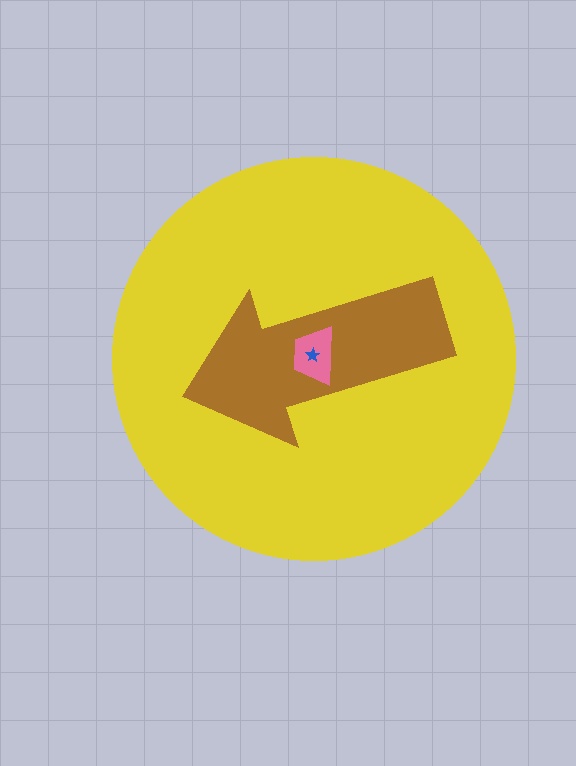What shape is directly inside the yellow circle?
The brown arrow.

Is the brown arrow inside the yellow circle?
Yes.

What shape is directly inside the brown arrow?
The pink trapezoid.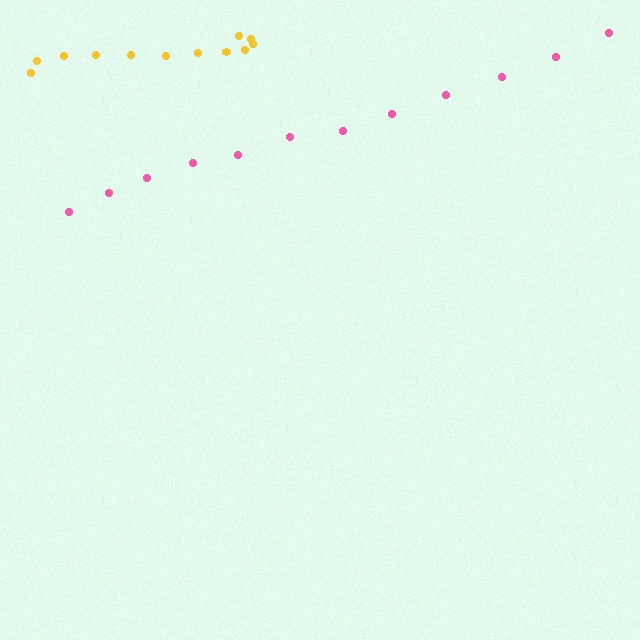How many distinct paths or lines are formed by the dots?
There are 2 distinct paths.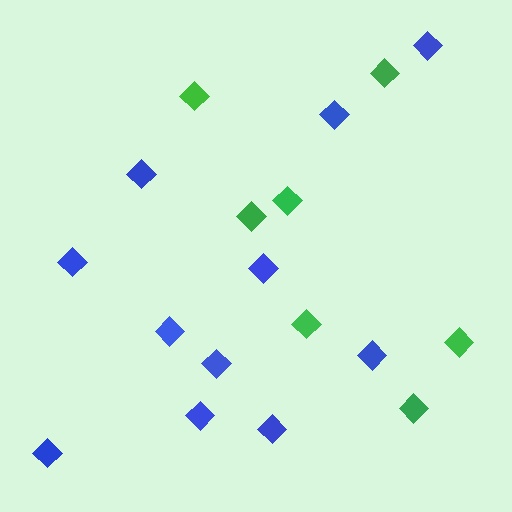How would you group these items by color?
There are 2 groups: one group of green diamonds (7) and one group of blue diamonds (11).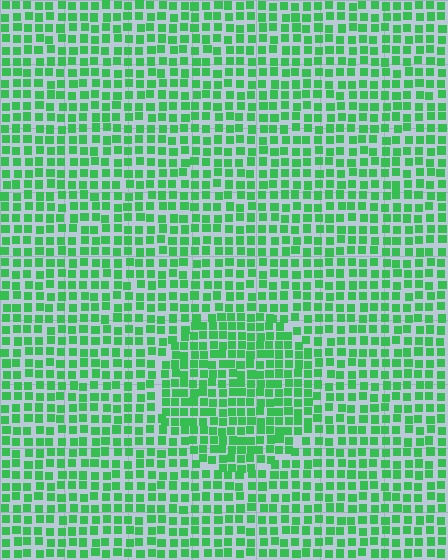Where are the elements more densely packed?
The elements are more densely packed inside the circle boundary.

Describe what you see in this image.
The image contains small green elements arranged at two different densities. A circle-shaped region is visible where the elements are more densely packed than the surrounding area.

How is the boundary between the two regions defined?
The boundary is defined by a change in element density (approximately 1.4x ratio). All elements are the same color, size, and shape.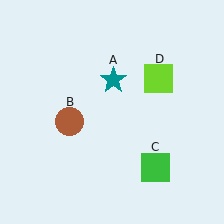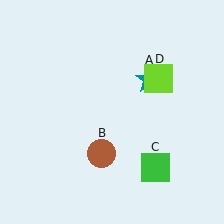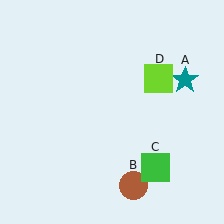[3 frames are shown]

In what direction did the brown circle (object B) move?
The brown circle (object B) moved down and to the right.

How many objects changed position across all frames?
2 objects changed position: teal star (object A), brown circle (object B).